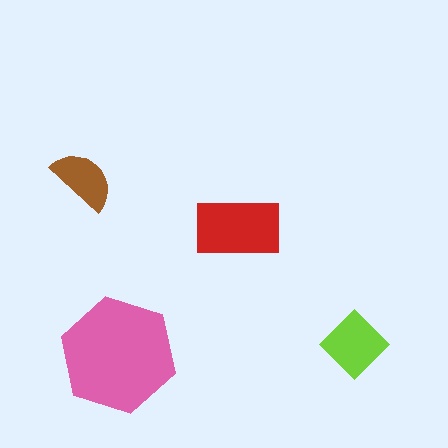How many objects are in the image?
There are 4 objects in the image.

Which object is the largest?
The pink hexagon.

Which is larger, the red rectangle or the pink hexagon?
The pink hexagon.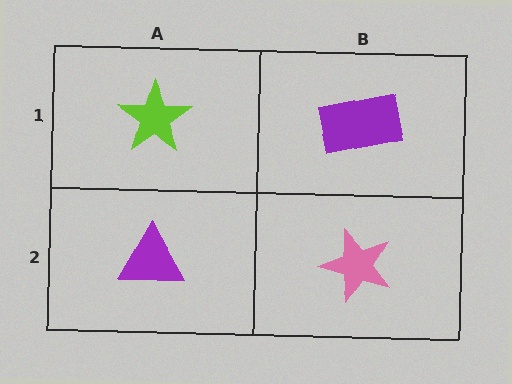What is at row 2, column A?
A purple triangle.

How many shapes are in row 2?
2 shapes.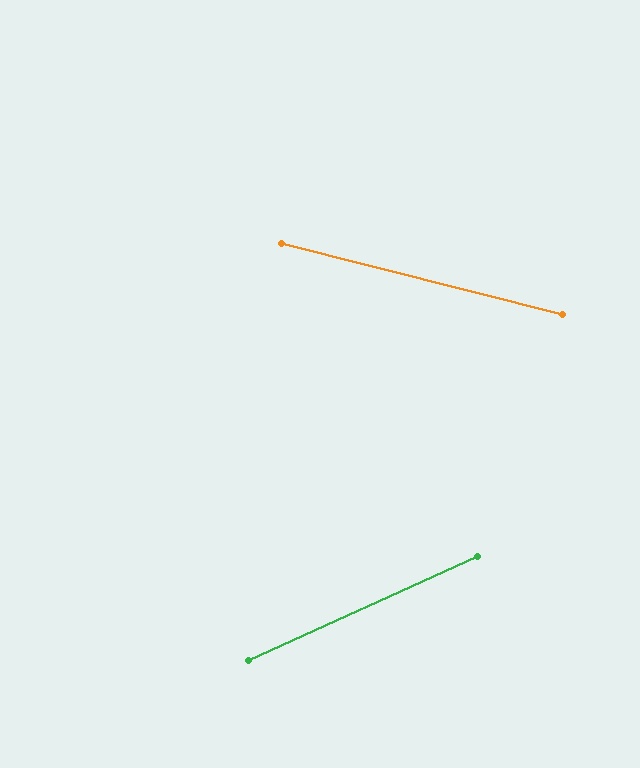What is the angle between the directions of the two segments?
Approximately 39 degrees.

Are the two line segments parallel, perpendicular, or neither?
Neither parallel nor perpendicular — they differ by about 39°.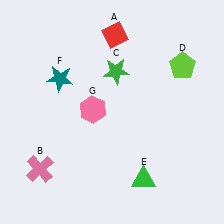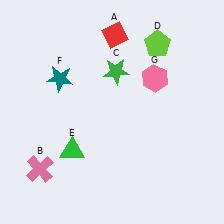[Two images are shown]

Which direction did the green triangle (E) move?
The green triangle (E) moved left.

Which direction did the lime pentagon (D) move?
The lime pentagon (D) moved left.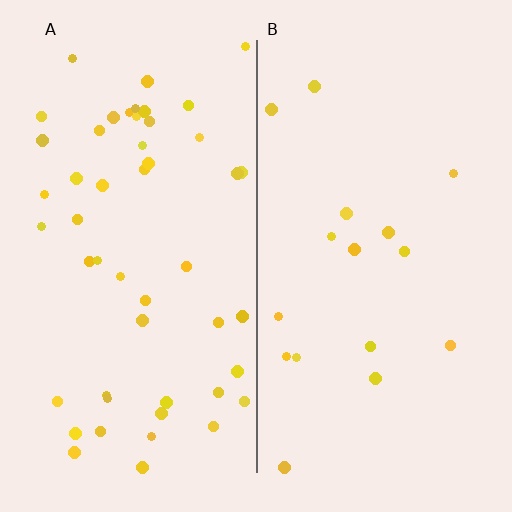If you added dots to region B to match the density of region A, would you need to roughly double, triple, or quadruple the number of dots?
Approximately triple.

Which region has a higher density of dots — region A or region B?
A (the left).